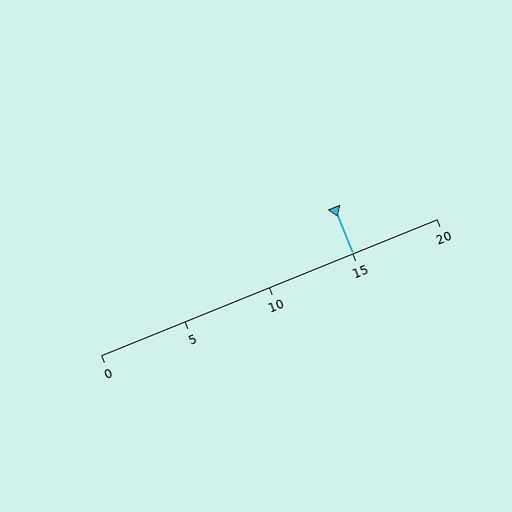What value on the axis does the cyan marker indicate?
The marker indicates approximately 15.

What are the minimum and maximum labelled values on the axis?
The axis runs from 0 to 20.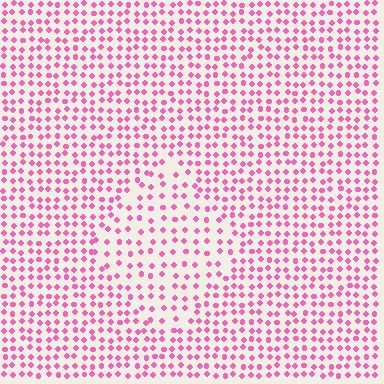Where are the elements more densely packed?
The elements are more densely packed outside the diamond boundary.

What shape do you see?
I see a diamond.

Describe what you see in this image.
The image contains small pink elements arranged at two different densities. A diamond-shaped region is visible where the elements are less densely packed than the surrounding area.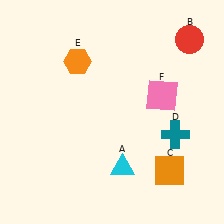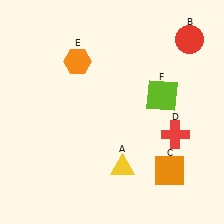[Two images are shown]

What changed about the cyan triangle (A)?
In Image 1, A is cyan. In Image 2, it changed to yellow.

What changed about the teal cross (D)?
In Image 1, D is teal. In Image 2, it changed to red.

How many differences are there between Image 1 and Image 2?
There are 3 differences between the two images.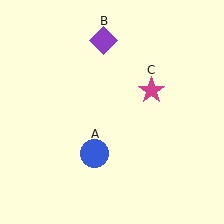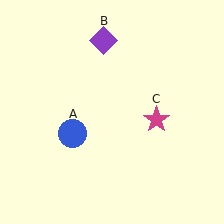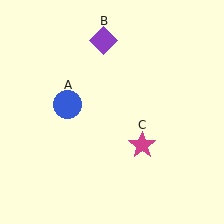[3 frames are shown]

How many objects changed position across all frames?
2 objects changed position: blue circle (object A), magenta star (object C).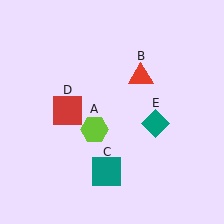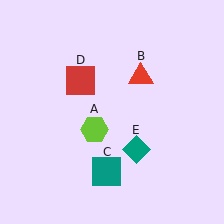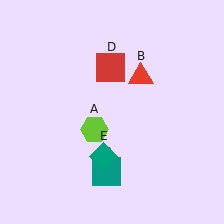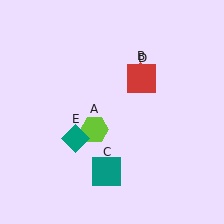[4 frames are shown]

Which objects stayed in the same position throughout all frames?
Lime hexagon (object A) and red triangle (object B) and teal square (object C) remained stationary.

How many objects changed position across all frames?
2 objects changed position: red square (object D), teal diamond (object E).